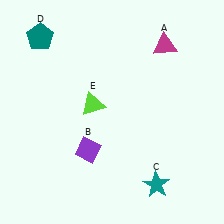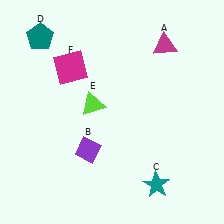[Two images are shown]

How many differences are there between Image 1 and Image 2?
There is 1 difference between the two images.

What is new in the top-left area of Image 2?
A magenta square (F) was added in the top-left area of Image 2.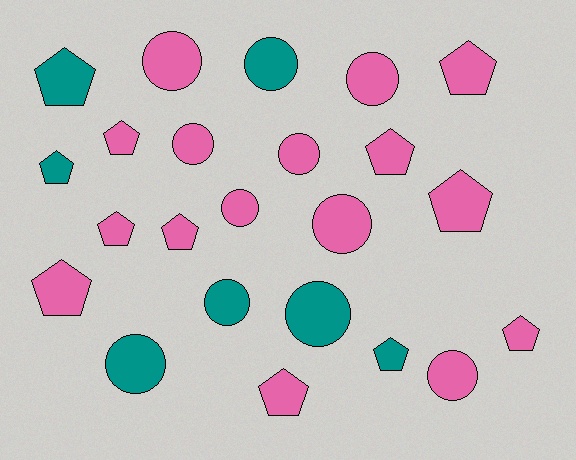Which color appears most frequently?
Pink, with 16 objects.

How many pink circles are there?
There are 7 pink circles.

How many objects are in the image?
There are 23 objects.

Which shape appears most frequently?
Pentagon, with 12 objects.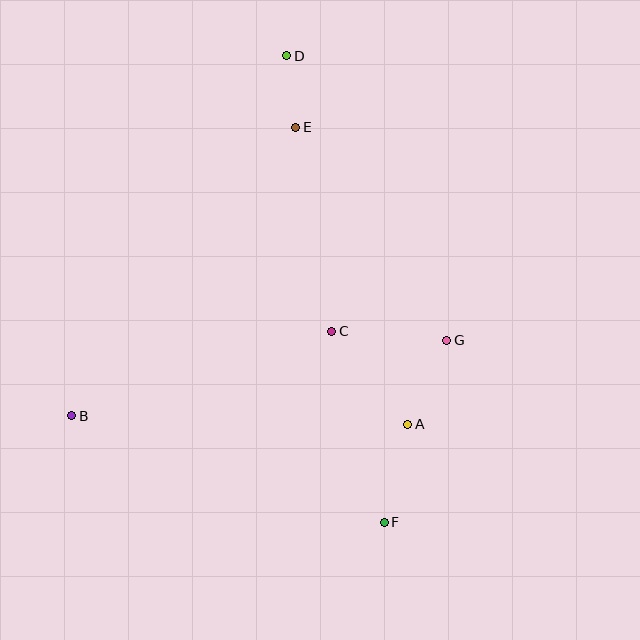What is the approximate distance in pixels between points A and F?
The distance between A and F is approximately 100 pixels.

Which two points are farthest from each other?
Points D and F are farthest from each other.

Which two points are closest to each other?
Points D and E are closest to each other.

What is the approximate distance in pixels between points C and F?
The distance between C and F is approximately 198 pixels.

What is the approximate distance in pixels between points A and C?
The distance between A and C is approximately 120 pixels.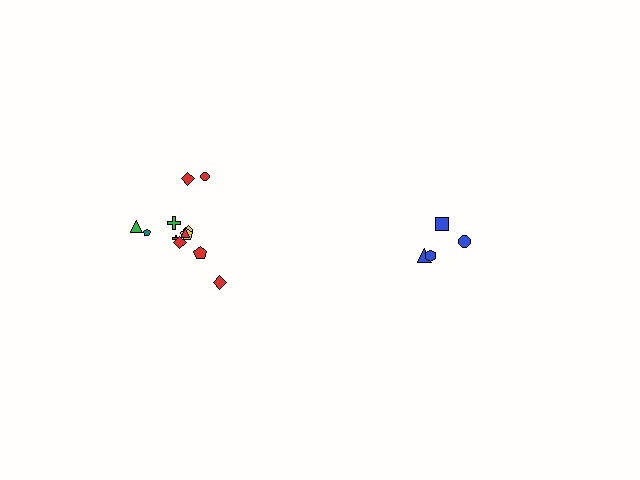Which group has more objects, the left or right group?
The left group.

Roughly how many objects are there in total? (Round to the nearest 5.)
Roughly 15 objects in total.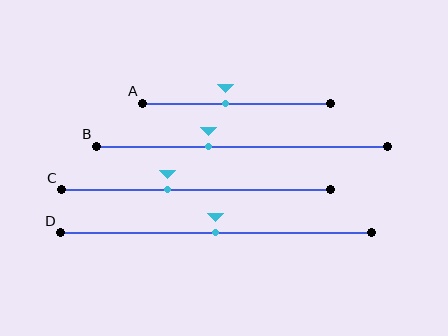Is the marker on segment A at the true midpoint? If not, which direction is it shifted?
No, the marker on segment A is shifted to the left by about 6% of the segment length.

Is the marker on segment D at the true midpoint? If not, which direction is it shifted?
Yes, the marker on segment D is at the true midpoint.